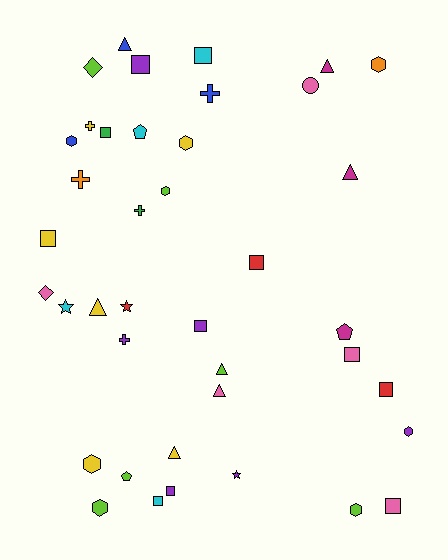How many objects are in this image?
There are 40 objects.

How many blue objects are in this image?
There are 3 blue objects.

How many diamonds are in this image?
There are 2 diamonds.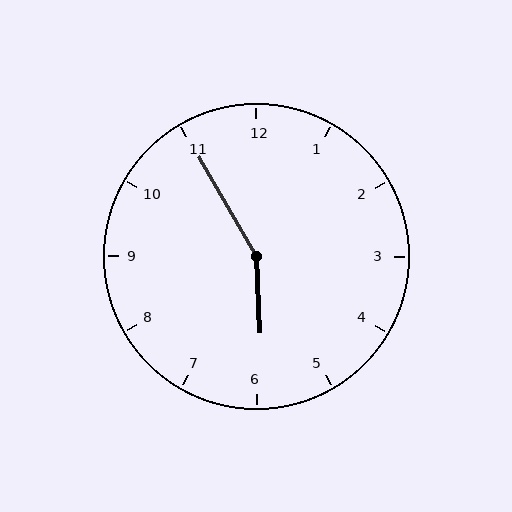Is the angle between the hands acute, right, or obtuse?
It is obtuse.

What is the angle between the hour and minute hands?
Approximately 152 degrees.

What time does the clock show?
5:55.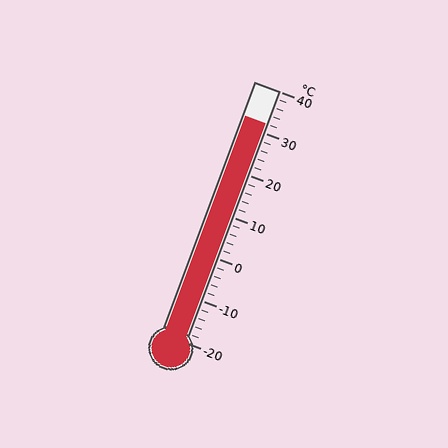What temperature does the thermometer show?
The thermometer shows approximately 32°C.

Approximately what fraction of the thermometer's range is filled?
The thermometer is filled to approximately 85% of its range.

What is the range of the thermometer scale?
The thermometer scale ranges from -20°C to 40°C.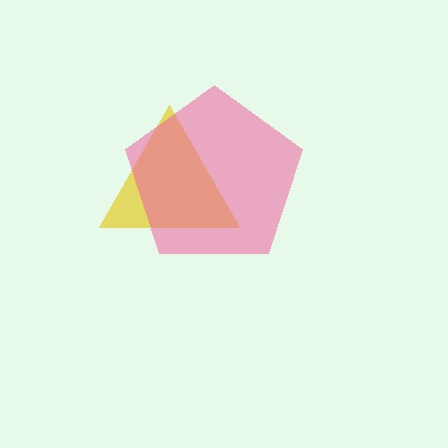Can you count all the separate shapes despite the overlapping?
Yes, there are 2 separate shapes.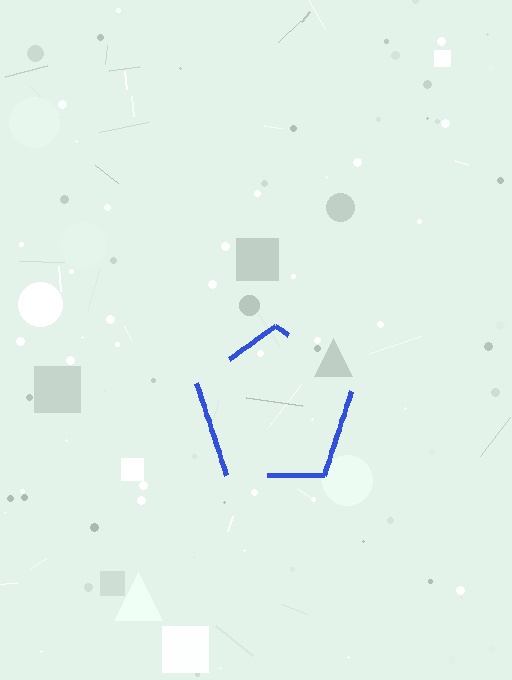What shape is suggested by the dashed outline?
The dashed outline suggests a pentagon.